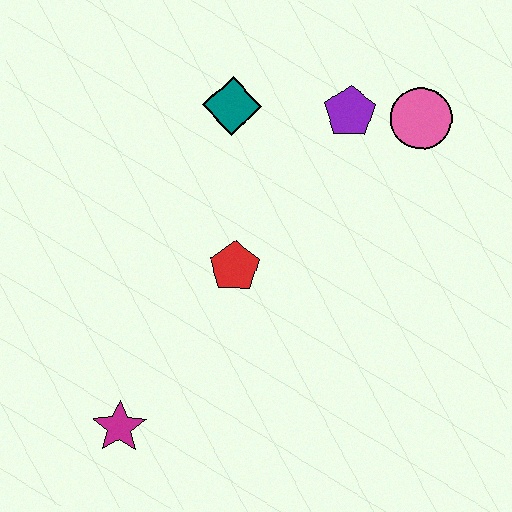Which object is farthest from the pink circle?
The magenta star is farthest from the pink circle.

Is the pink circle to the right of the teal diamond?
Yes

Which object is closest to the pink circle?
The purple pentagon is closest to the pink circle.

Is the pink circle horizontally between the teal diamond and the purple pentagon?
No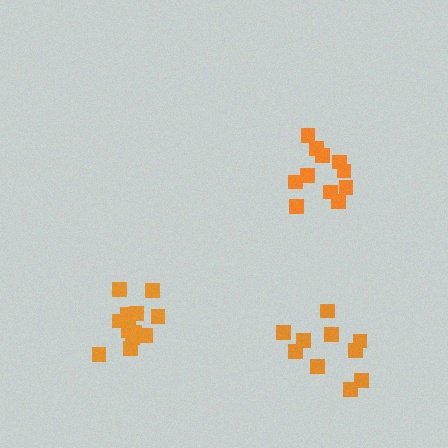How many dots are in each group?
Group 1: 13 dots, Group 2: 11 dots, Group 3: 10 dots (34 total).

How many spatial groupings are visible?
There are 3 spatial groupings.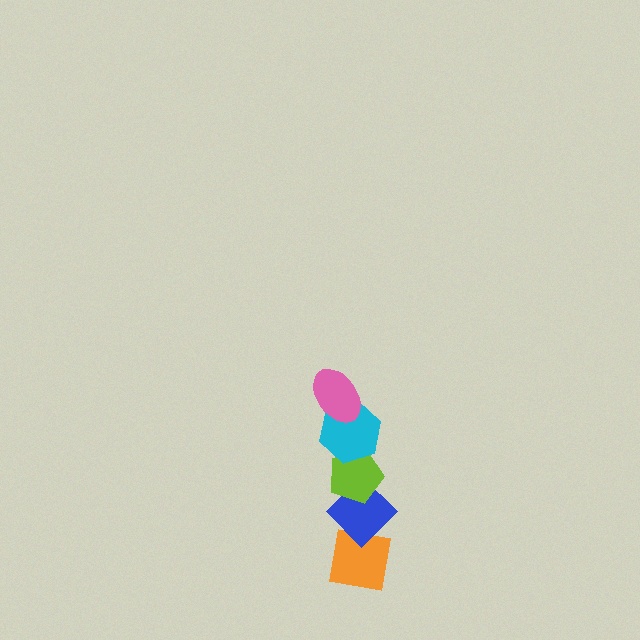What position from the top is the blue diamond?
The blue diamond is 4th from the top.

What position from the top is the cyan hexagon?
The cyan hexagon is 2nd from the top.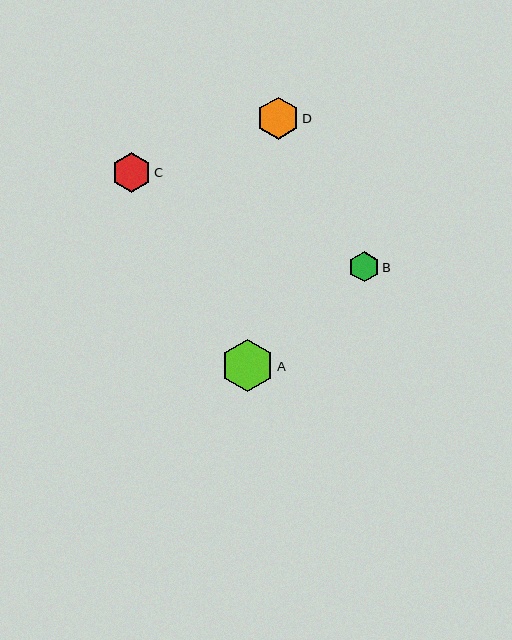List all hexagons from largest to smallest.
From largest to smallest: A, D, C, B.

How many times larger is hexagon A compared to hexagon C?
Hexagon A is approximately 1.3 times the size of hexagon C.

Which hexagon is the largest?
Hexagon A is the largest with a size of approximately 53 pixels.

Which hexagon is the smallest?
Hexagon B is the smallest with a size of approximately 31 pixels.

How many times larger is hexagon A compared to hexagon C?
Hexagon A is approximately 1.3 times the size of hexagon C.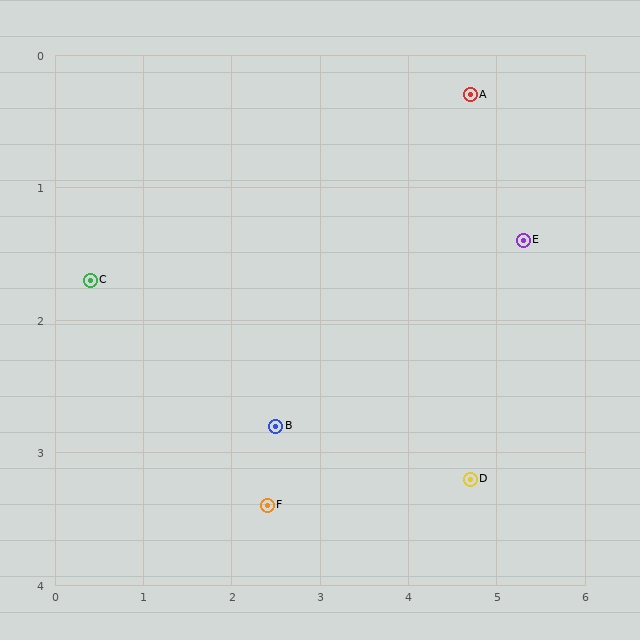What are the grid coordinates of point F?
Point F is at approximately (2.4, 3.4).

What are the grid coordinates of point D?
Point D is at approximately (4.7, 3.2).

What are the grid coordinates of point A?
Point A is at approximately (4.7, 0.3).